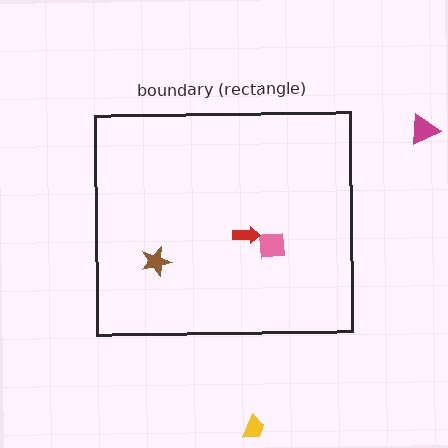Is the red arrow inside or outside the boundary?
Inside.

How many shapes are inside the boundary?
3 inside, 2 outside.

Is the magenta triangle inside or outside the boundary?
Outside.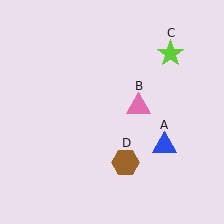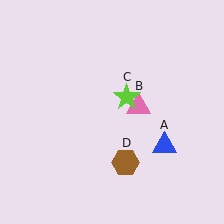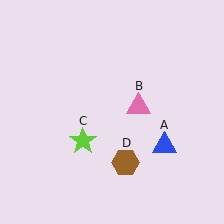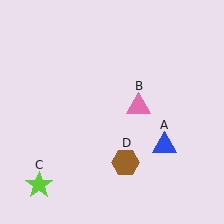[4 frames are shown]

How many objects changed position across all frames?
1 object changed position: lime star (object C).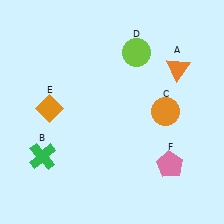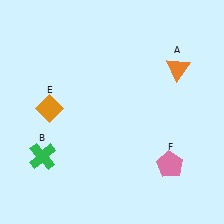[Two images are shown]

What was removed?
The orange circle (C), the lime circle (D) were removed in Image 2.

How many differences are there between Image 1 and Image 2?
There are 2 differences between the two images.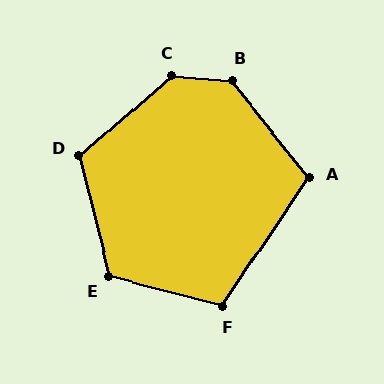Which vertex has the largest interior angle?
C, at approximately 134 degrees.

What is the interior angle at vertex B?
Approximately 133 degrees (obtuse).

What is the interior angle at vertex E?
Approximately 119 degrees (obtuse).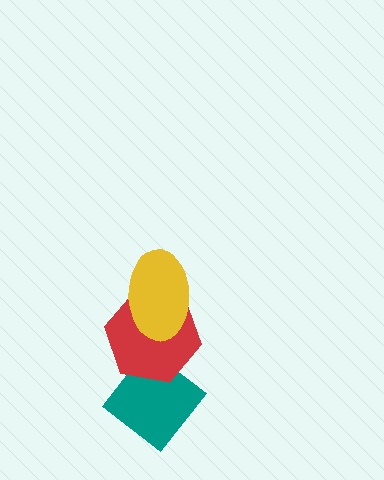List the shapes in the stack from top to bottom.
From top to bottom: the yellow ellipse, the red hexagon, the teal diamond.